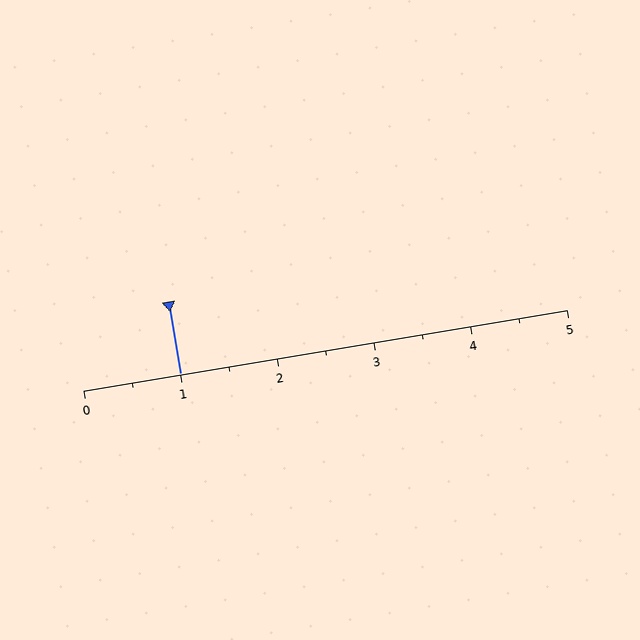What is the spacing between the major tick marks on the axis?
The major ticks are spaced 1 apart.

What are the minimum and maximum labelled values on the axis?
The axis runs from 0 to 5.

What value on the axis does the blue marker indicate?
The marker indicates approximately 1.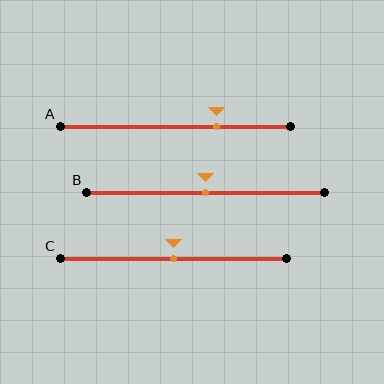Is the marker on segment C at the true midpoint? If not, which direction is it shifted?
Yes, the marker on segment C is at the true midpoint.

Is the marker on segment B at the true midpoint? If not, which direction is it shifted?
Yes, the marker on segment B is at the true midpoint.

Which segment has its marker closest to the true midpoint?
Segment B has its marker closest to the true midpoint.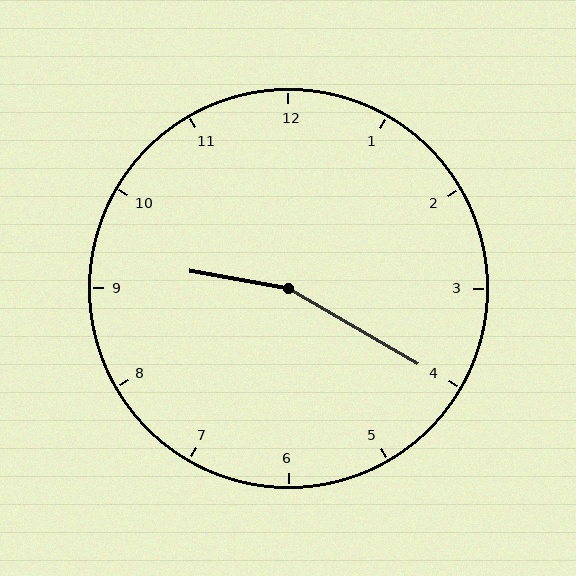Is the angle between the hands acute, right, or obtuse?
It is obtuse.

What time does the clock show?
9:20.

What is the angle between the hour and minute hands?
Approximately 160 degrees.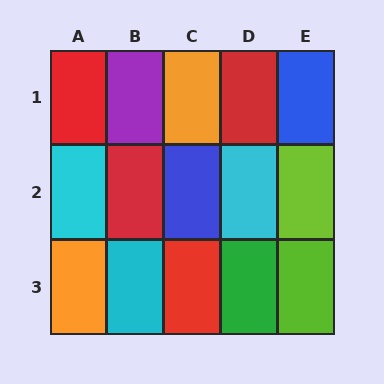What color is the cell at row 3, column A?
Orange.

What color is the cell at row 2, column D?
Cyan.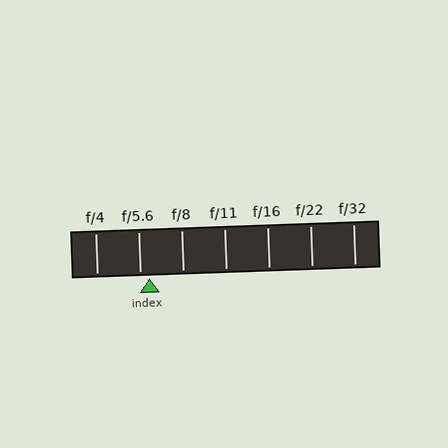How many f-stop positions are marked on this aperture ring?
There are 7 f-stop positions marked.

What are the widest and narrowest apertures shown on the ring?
The widest aperture shown is f/4 and the narrowest is f/32.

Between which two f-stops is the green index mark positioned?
The index mark is between f/5.6 and f/8.